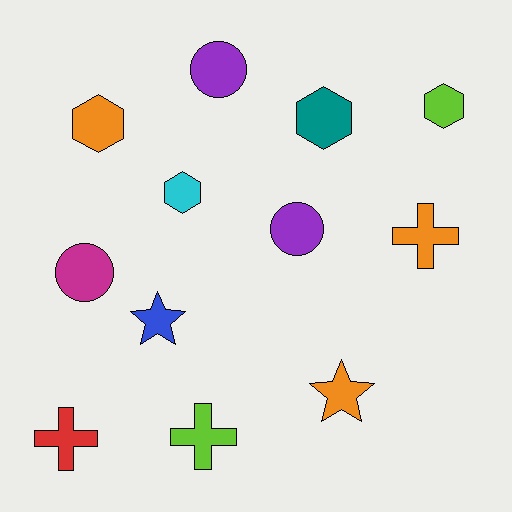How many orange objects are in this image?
There are 3 orange objects.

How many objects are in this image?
There are 12 objects.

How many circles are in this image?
There are 3 circles.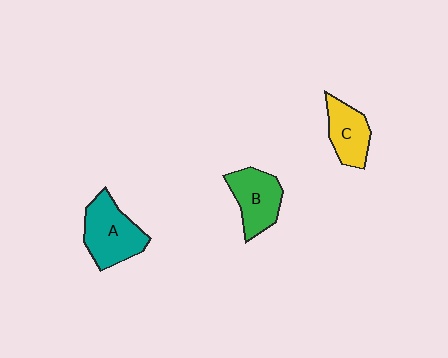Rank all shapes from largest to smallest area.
From largest to smallest: A (teal), B (green), C (yellow).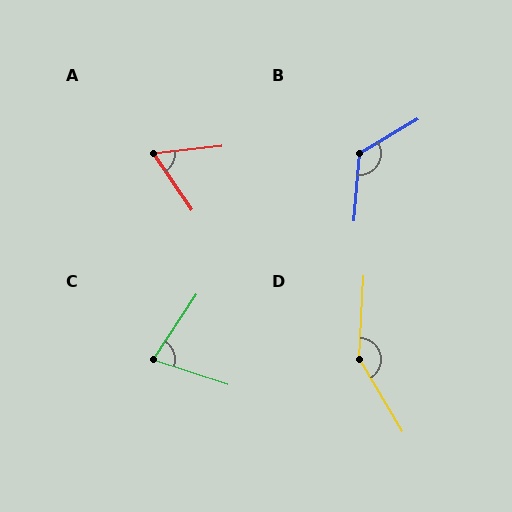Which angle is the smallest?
A, at approximately 62 degrees.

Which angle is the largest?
D, at approximately 146 degrees.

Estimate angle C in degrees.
Approximately 75 degrees.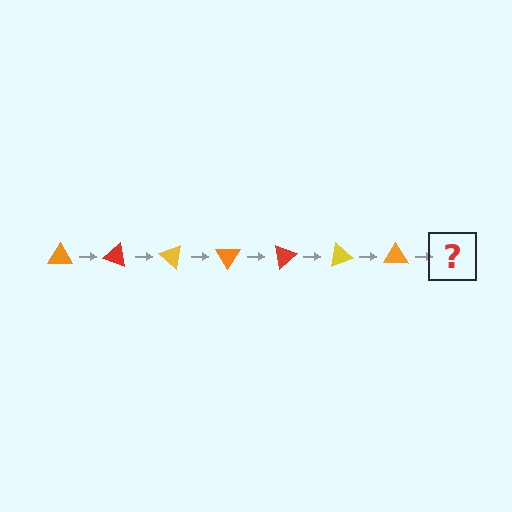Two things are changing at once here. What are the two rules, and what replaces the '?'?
The two rules are that it rotates 20 degrees each step and the color cycles through orange, red, and yellow. The '?' should be a red triangle, rotated 140 degrees from the start.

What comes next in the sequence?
The next element should be a red triangle, rotated 140 degrees from the start.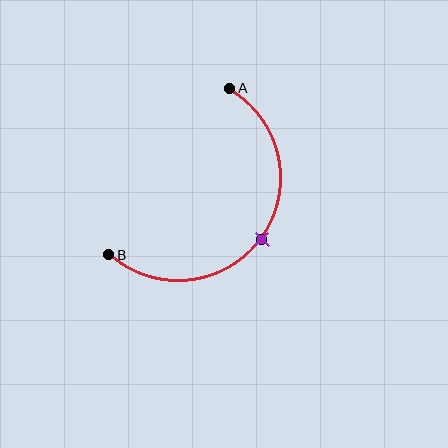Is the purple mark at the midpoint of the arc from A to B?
Yes. The purple mark lies on the arc at equal arc-length from both A and B — it is the arc midpoint.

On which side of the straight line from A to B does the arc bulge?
The arc bulges below and to the right of the straight line connecting A and B.